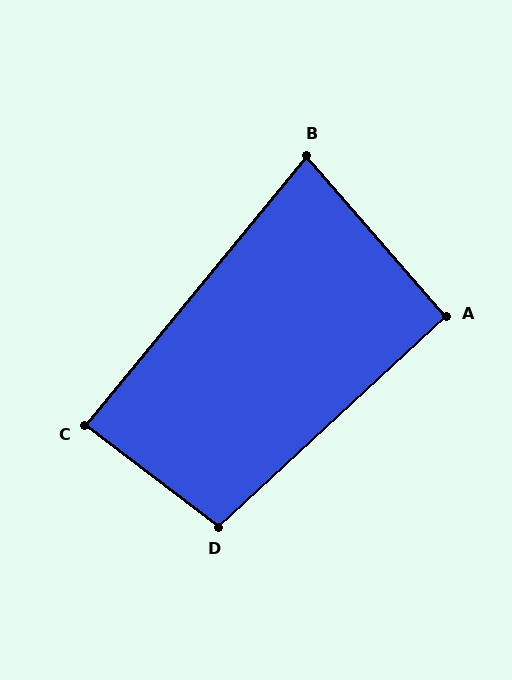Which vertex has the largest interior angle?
D, at approximately 100 degrees.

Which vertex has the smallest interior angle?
B, at approximately 80 degrees.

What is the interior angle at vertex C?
Approximately 88 degrees (approximately right).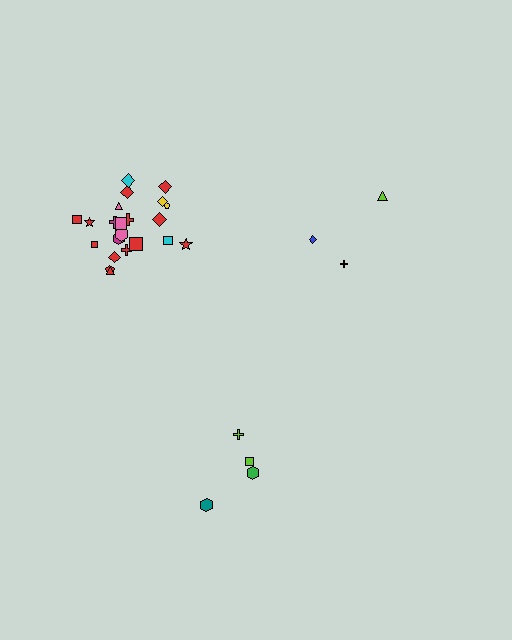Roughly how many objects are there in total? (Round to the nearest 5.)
Roughly 30 objects in total.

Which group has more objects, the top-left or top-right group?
The top-left group.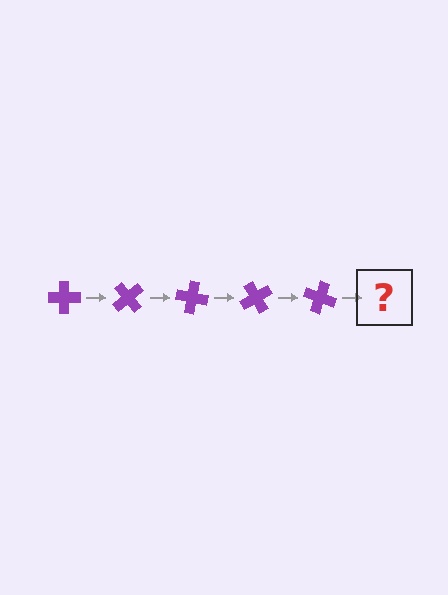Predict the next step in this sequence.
The next step is a purple cross rotated 250 degrees.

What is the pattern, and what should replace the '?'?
The pattern is that the cross rotates 50 degrees each step. The '?' should be a purple cross rotated 250 degrees.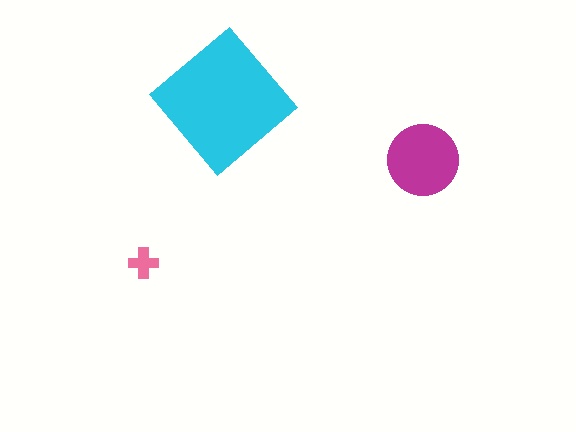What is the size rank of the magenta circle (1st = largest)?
2nd.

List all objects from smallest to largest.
The pink cross, the magenta circle, the cyan diamond.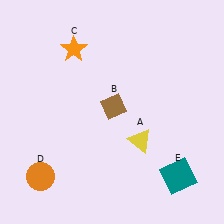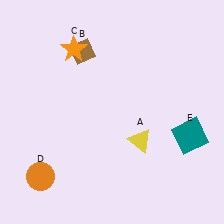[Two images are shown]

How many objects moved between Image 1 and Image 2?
2 objects moved between the two images.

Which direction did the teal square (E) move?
The teal square (E) moved up.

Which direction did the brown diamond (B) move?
The brown diamond (B) moved up.